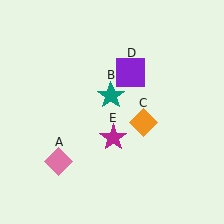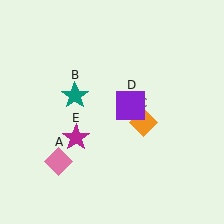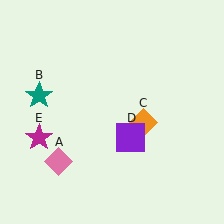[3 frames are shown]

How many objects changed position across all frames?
3 objects changed position: teal star (object B), purple square (object D), magenta star (object E).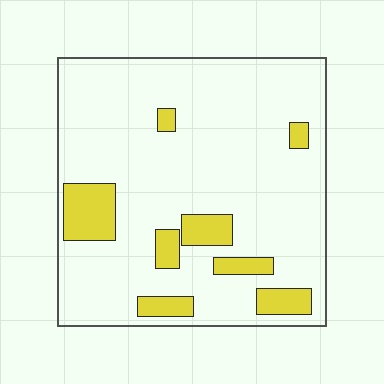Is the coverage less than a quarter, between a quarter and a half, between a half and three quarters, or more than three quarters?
Less than a quarter.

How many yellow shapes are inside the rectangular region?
8.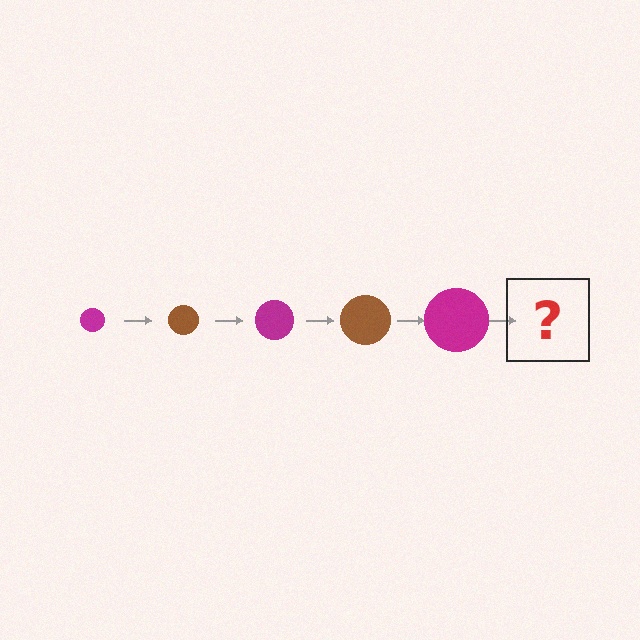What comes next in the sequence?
The next element should be a brown circle, larger than the previous one.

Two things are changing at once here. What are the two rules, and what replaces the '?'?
The two rules are that the circle grows larger each step and the color cycles through magenta and brown. The '?' should be a brown circle, larger than the previous one.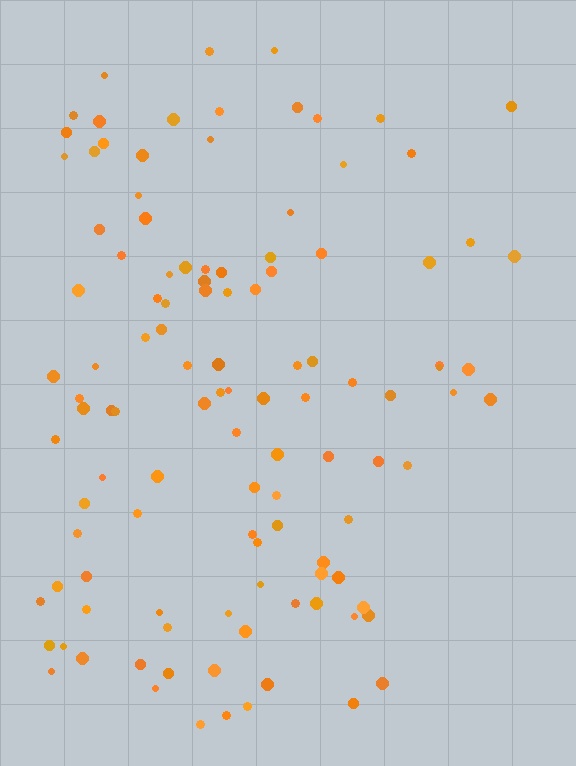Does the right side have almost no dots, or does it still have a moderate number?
Still a moderate number, just noticeably fewer than the left.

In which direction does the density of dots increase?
From right to left, with the left side densest.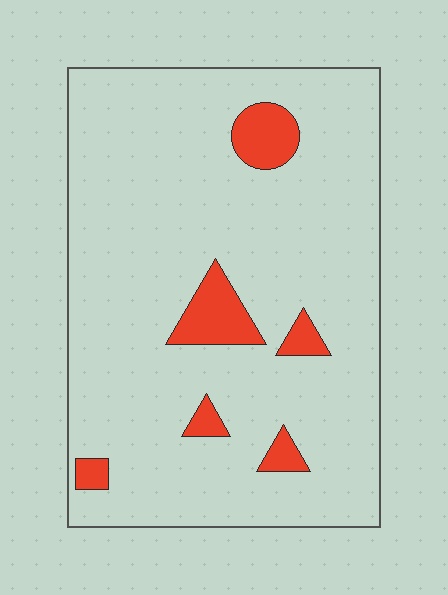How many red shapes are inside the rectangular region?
6.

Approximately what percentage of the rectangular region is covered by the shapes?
Approximately 10%.